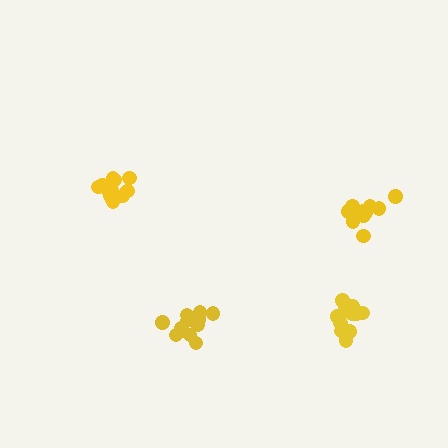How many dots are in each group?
Group 1: 12 dots, Group 2: 14 dots, Group 3: 13 dots, Group 4: 12 dots (51 total).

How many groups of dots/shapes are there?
There are 4 groups.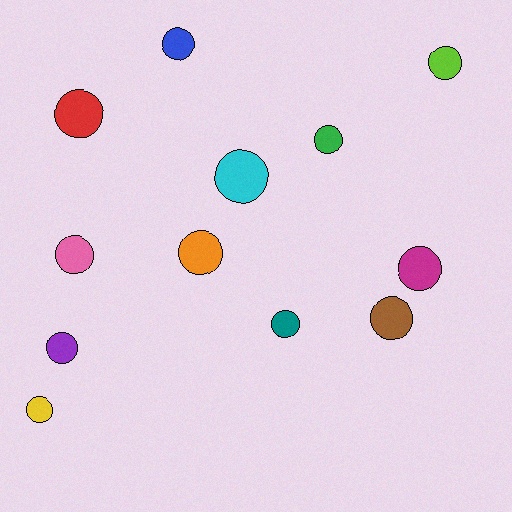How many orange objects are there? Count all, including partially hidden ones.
There is 1 orange object.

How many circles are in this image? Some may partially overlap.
There are 12 circles.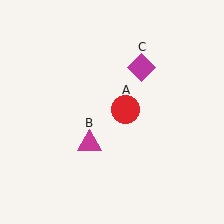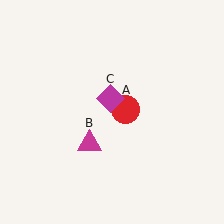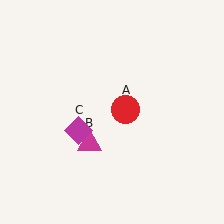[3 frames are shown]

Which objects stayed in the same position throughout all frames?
Red circle (object A) and magenta triangle (object B) remained stationary.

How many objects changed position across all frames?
1 object changed position: magenta diamond (object C).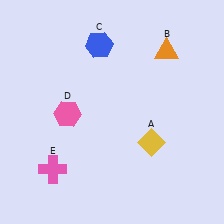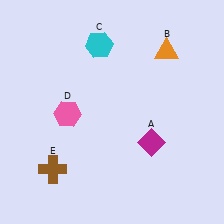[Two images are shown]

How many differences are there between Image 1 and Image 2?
There are 3 differences between the two images.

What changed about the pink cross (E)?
In Image 1, E is pink. In Image 2, it changed to brown.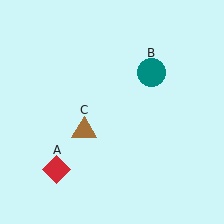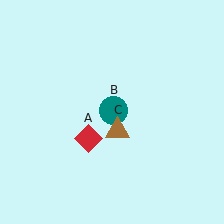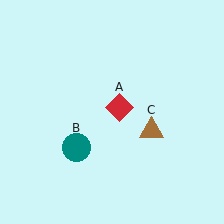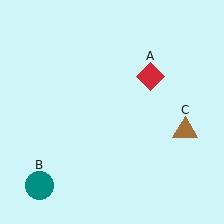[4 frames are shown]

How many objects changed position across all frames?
3 objects changed position: red diamond (object A), teal circle (object B), brown triangle (object C).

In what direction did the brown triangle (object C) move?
The brown triangle (object C) moved right.